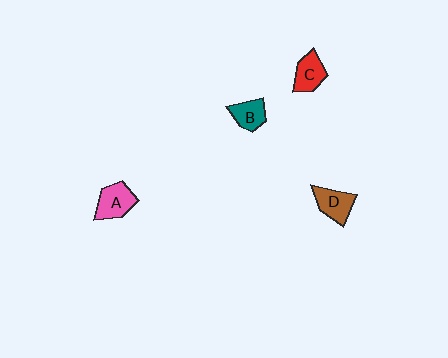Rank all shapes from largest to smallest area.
From largest to smallest: A (pink), D (brown), C (red), B (teal).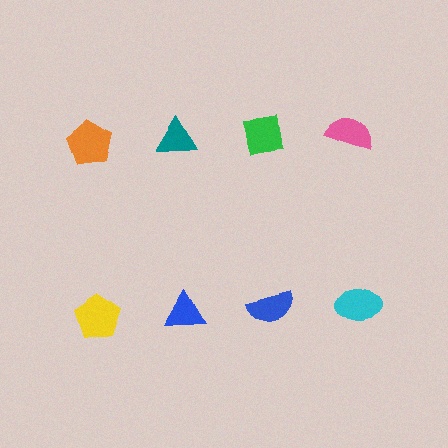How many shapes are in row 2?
4 shapes.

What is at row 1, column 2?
A teal triangle.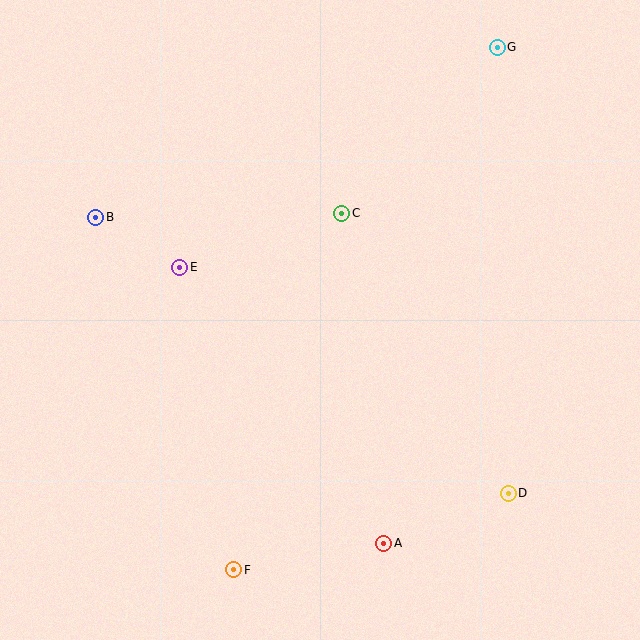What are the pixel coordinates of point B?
Point B is at (96, 217).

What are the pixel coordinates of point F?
Point F is at (234, 570).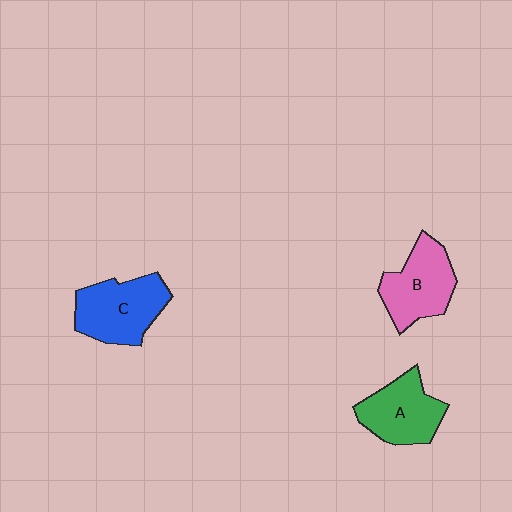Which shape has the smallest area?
Shape A (green).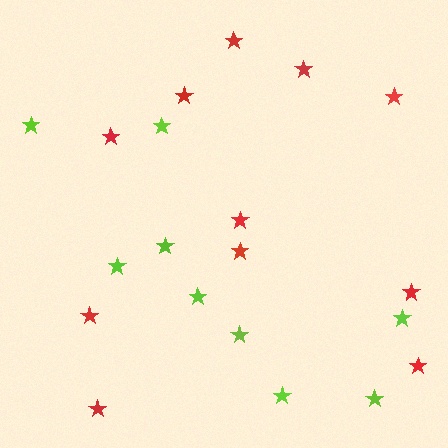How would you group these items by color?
There are 2 groups: one group of red stars (11) and one group of lime stars (9).